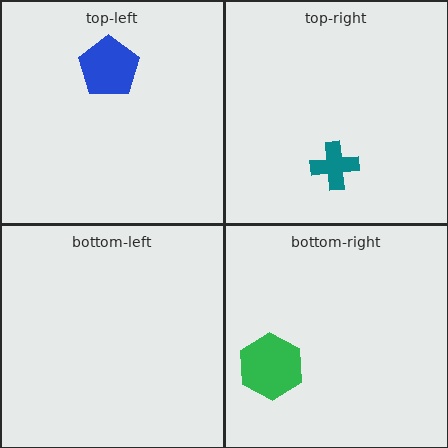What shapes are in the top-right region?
The teal cross.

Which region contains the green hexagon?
The bottom-right region.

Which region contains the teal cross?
The top-right region.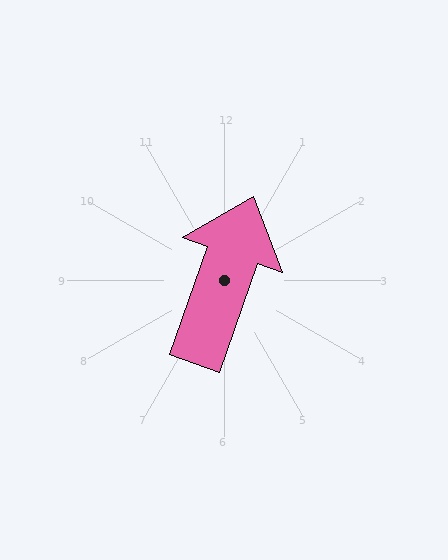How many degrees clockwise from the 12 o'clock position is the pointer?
Approximately 19 degrees.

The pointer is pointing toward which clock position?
Roughly 1 o'clock.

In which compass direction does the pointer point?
North.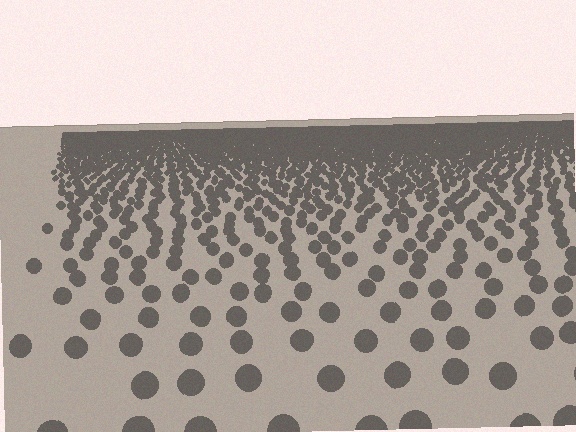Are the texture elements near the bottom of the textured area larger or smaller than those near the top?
Larger. Near the bottom, elements are closer to the viewer and appear at a bigger on-screen size.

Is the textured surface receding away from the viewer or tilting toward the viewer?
The surface is receding away from the viewer. Texture elements get smaller and denser toward the top.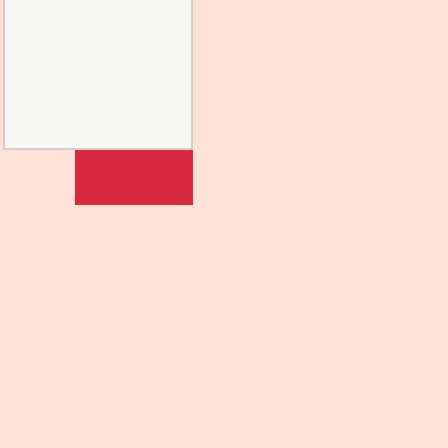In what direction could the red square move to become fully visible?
The red square could move down. That would shift it out from behind the white square entirely.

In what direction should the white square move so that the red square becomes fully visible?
The white square should move up. That is the shortest direction to clear the overlap and leave the red square fully visible.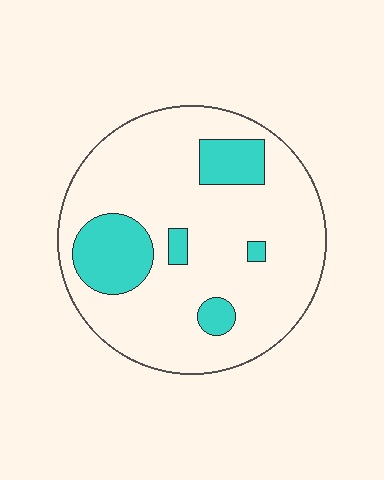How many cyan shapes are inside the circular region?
5.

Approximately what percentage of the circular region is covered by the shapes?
Approximately 20%.